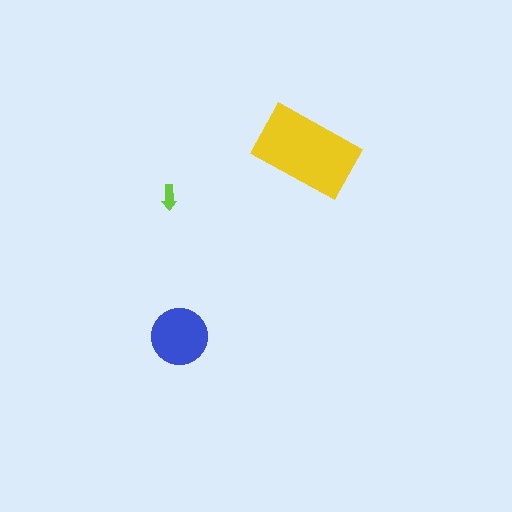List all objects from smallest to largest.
The lime arrow, the blue circle, the yellow rectangle.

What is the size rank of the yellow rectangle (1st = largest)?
1st.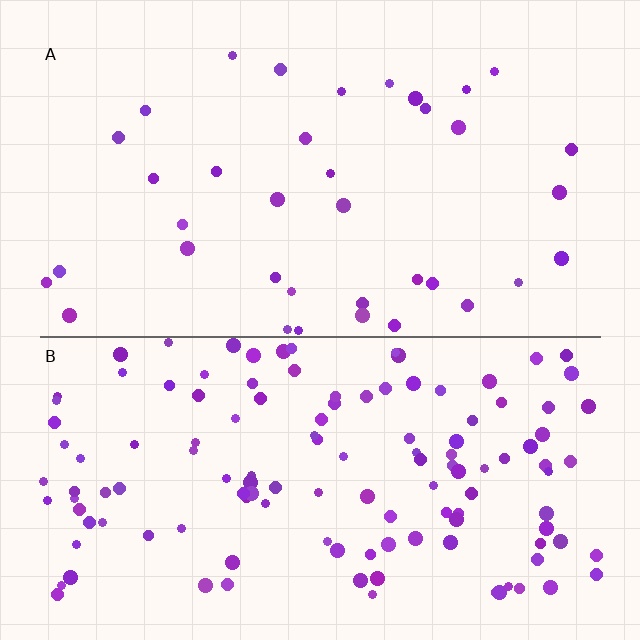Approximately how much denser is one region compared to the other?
Approximately 3.5× — region B over region A.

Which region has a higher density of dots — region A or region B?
B (the bottom).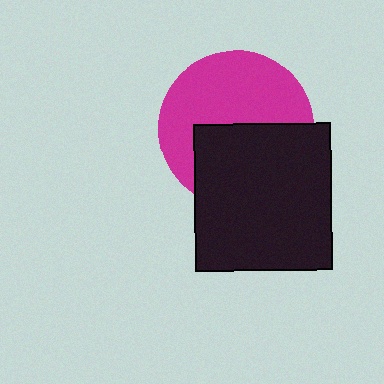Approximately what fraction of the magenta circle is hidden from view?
Roughly 45% of the magenta circle is hidden behind the black rectangle.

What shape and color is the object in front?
The object in front is a black rectangle.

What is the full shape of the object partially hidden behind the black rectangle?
The partially hidden object is a magenta circle.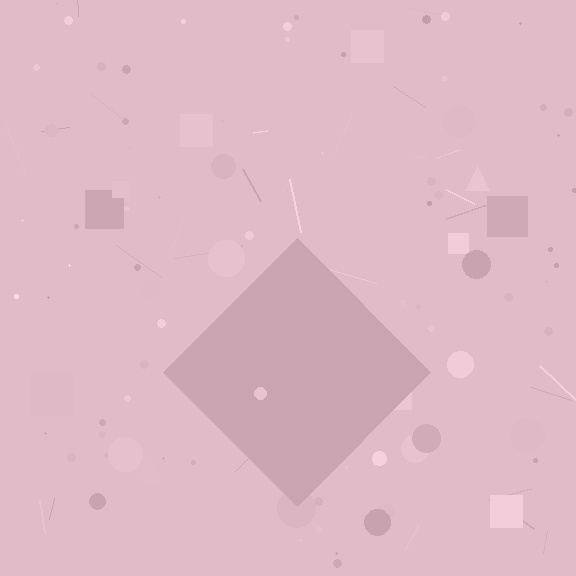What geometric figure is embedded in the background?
A diamond is embedded in the background.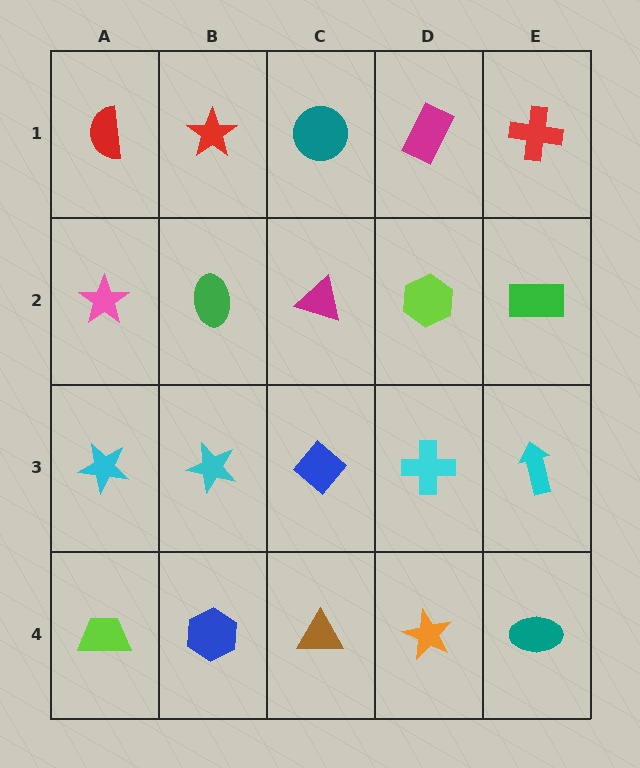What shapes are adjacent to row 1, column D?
A lime hexagon (row 2, column D), a teal circle (row 1, column C), a red cross (row 1, column E).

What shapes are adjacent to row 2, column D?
A magenta rectangle (row 1, column D), a cyan cross (row 3, column D), a magenta triangle (row 2, column C), a green rectangle (row 2, column E).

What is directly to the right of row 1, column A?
A red star.